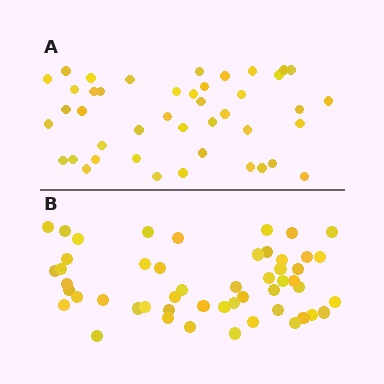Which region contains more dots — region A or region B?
Region B (the bottom region) has more dots.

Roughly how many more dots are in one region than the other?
Region B has roughly 8 or so more dots than region A.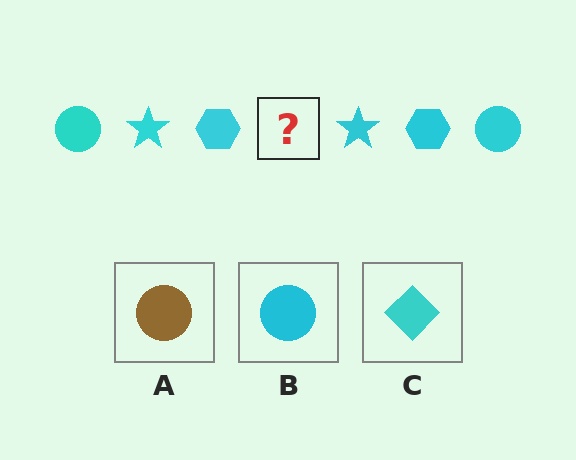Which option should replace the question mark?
Option B.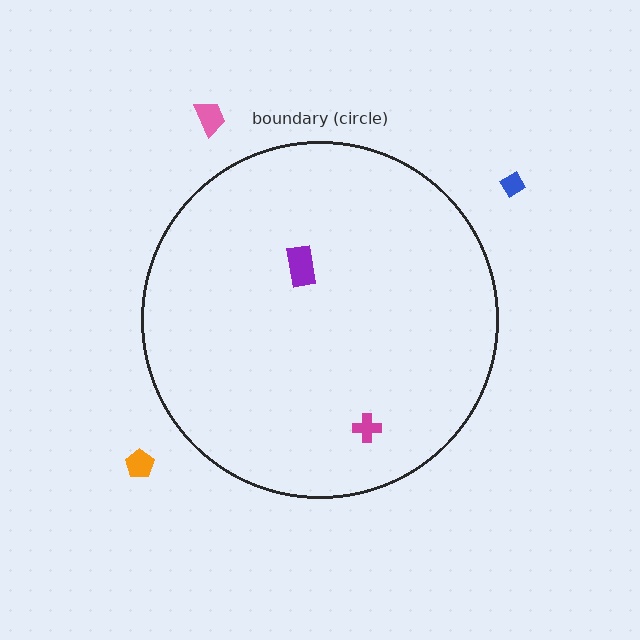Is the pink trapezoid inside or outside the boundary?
Outside.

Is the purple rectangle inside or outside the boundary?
Inside.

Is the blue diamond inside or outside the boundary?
Outside.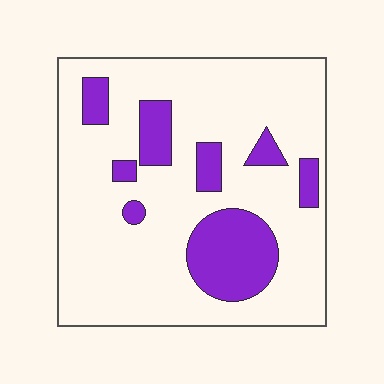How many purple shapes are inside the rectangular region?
8.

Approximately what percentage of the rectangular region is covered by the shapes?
Approximately 20%.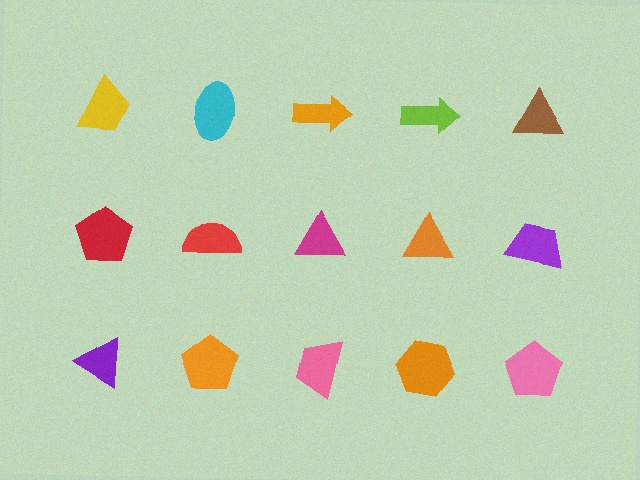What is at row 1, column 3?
An orange arrow.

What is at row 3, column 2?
An orange pentagon.